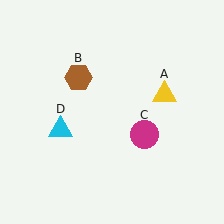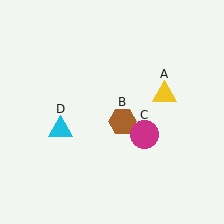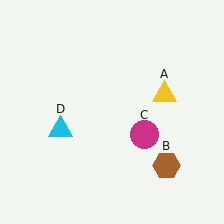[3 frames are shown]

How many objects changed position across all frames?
1 object changed position: brown hexagon (object B).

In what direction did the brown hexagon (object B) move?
The brown hexagon (object B) moved down and to the right.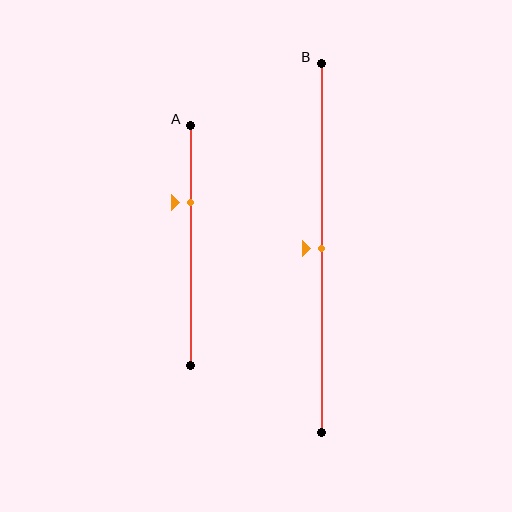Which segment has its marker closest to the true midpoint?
Segment B has its marker closest to the true midpoint.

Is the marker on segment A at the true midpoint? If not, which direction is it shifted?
No, the marker on segment A is shifted upward by about 18% of the segment length.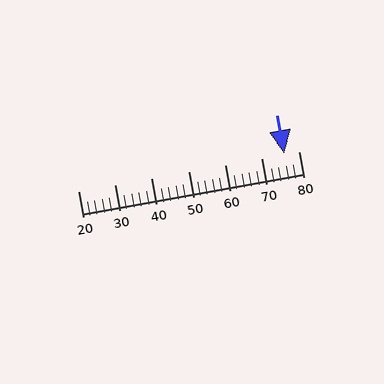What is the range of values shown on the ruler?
The ruler shows values from 20 to 80.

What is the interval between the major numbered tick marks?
The major tick marks are spaced 10 units apart.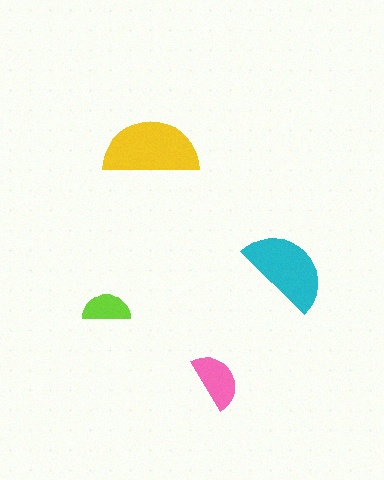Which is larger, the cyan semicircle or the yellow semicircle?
The yellow one.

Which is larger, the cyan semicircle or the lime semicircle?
The cyan one.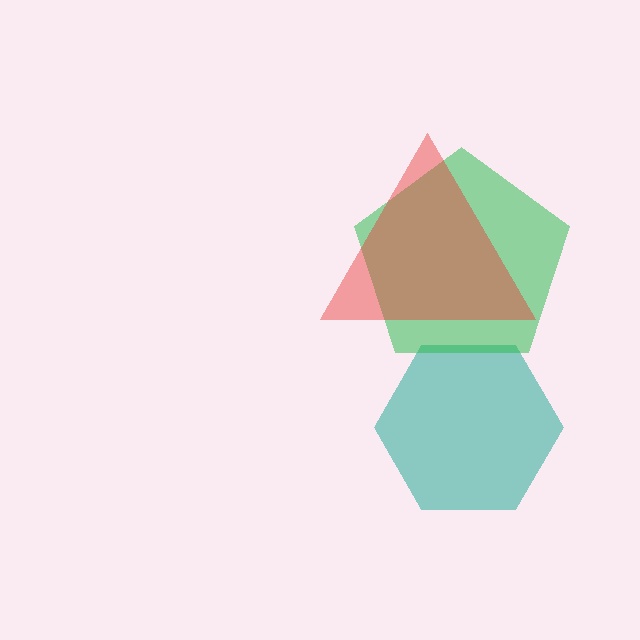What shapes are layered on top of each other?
The layered shapes are: a teal hexagon, a green pentagon, a red triangle.